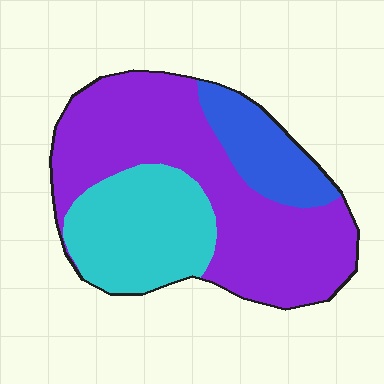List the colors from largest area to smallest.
From largest to smallest: purple, cyan, blue.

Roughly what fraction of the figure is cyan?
Cyan takes up between a sixth and a third of the figure.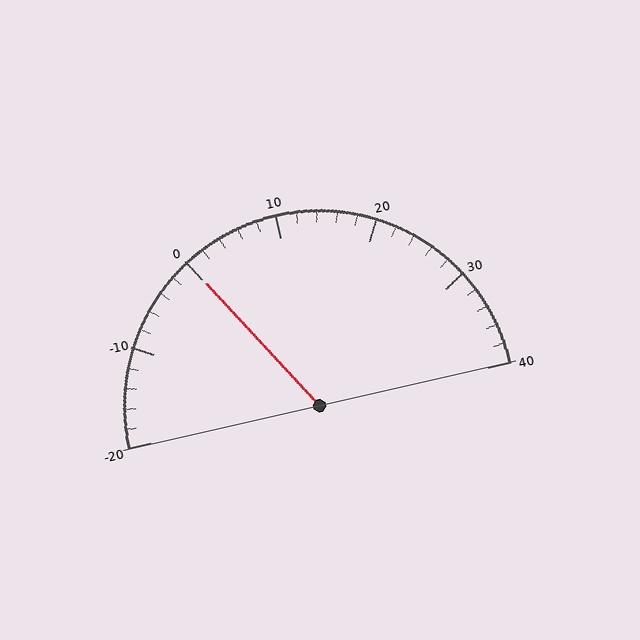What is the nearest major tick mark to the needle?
The nearest major tick mark is 0.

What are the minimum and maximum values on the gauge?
The gauge ranges from -20 to 40.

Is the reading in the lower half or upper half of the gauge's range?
The reading is in the lower half of the range (-20 to 40).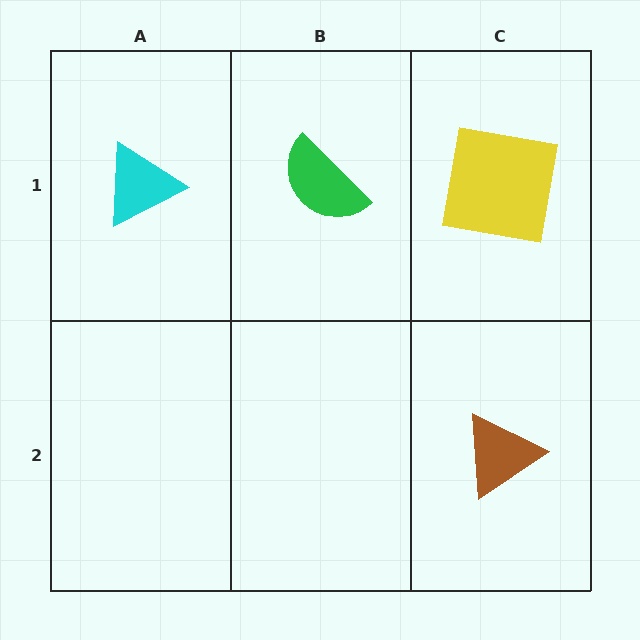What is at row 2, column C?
A brown triangle.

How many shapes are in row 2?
1 shape.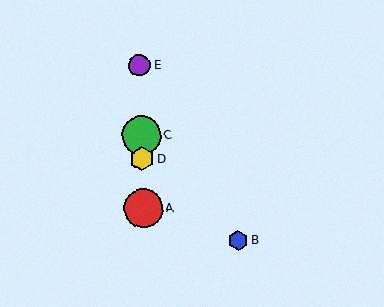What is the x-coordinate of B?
Object B is at x≈238.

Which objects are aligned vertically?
Objects A, C, D, E are aligned vertically.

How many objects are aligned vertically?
4 objects (A, C, D, E) are aligned vertically.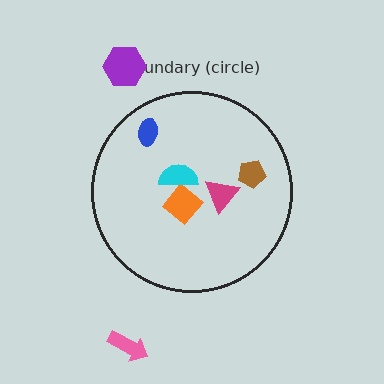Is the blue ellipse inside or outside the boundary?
Inside.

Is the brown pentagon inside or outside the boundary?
Inside.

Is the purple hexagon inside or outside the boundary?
Outside.